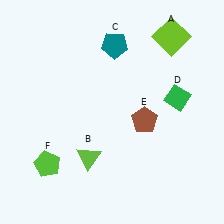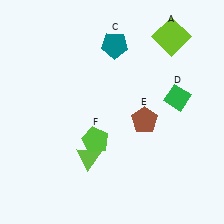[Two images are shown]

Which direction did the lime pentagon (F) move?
The lime pentagon (F) moved right.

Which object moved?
The lime pentagon (F) moved right.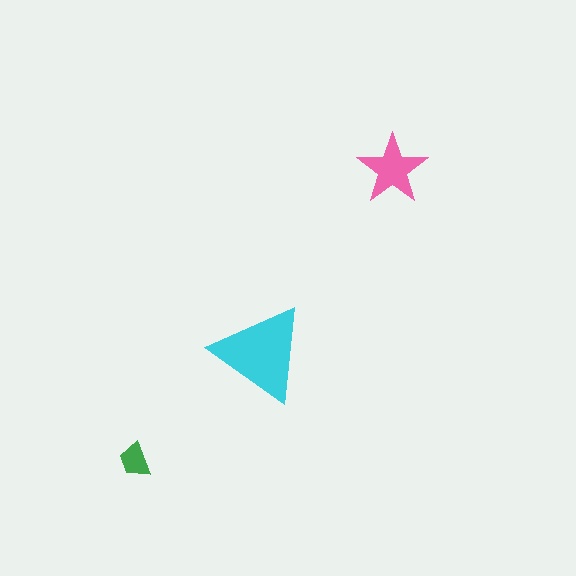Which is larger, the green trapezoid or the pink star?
The pink star.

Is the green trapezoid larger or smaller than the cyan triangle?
Smaller.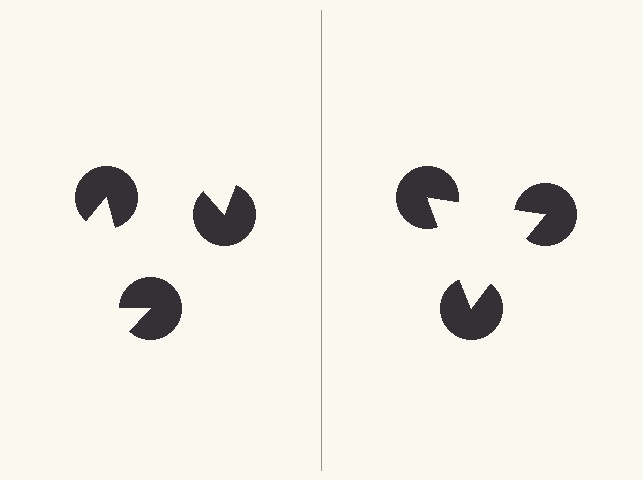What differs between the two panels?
The pac-man discs are positioned identically on both sides; only the wedge orientations differ. On the right they align to a triangle; on the left they are misaligned.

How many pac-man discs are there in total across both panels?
6 — 3 on each side.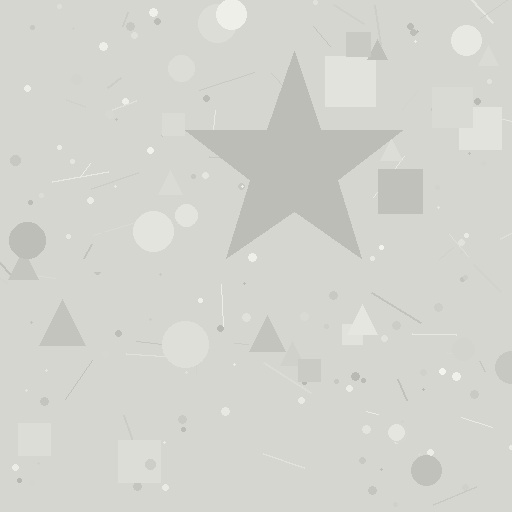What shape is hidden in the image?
A star is hidden in the image.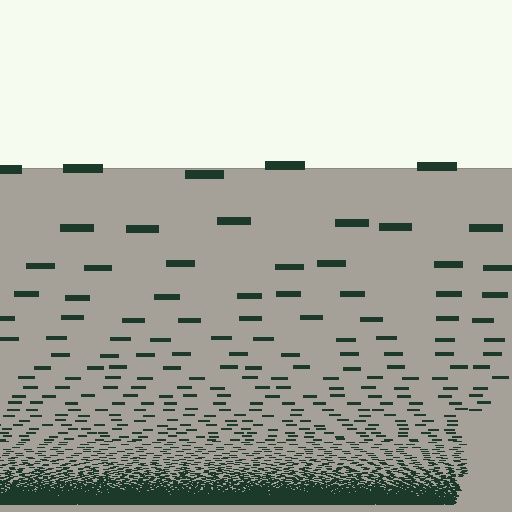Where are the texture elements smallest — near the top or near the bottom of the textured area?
Near the bottom.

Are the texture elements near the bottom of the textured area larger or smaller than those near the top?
Smaller. The gradient is inverted — elements near the bottom are smaller and denser.